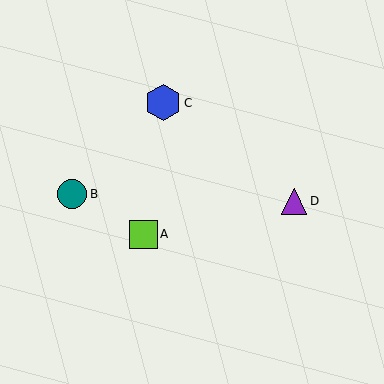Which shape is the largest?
The blue hexagon (labeled C) is the largest.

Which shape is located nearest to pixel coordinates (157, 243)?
The lime square (labeled A) at (144, 234) is nearest to that location.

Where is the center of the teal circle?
The center of the teal circle is at (72, 194).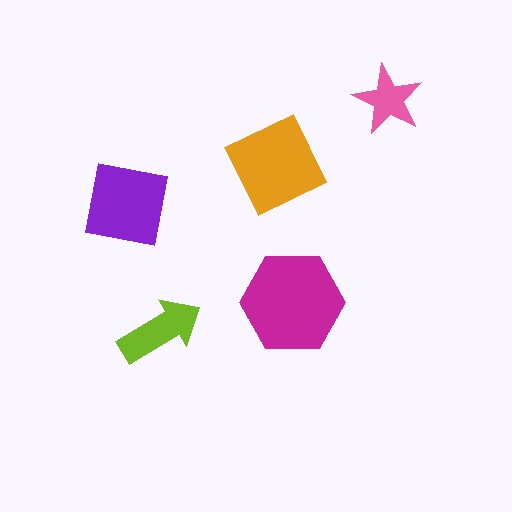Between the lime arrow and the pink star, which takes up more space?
The lime arrow.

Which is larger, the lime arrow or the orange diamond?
The orange diamond.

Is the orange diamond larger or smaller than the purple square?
Larger.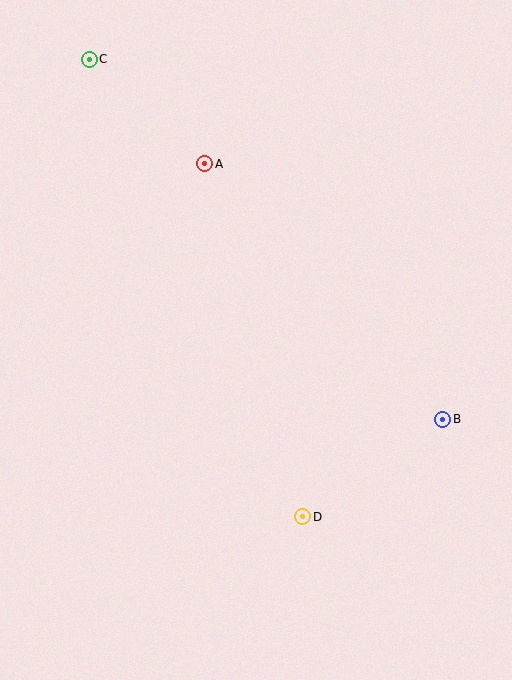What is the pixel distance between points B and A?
The distance between B and A is 349 pixels.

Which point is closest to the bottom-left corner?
Point D is closest to the bottom-left corner.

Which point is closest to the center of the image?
Point D at (303, 517) is closest to the center.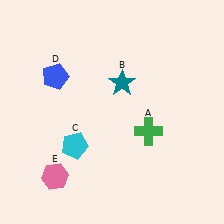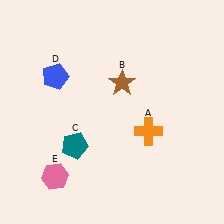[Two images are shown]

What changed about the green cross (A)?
In Image 1, A is green. In Image 2, it changed to orange.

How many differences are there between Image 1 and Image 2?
There are 3 differences between the two images.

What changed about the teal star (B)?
In Image 1, B is teal. In Image 2, it changed to brown.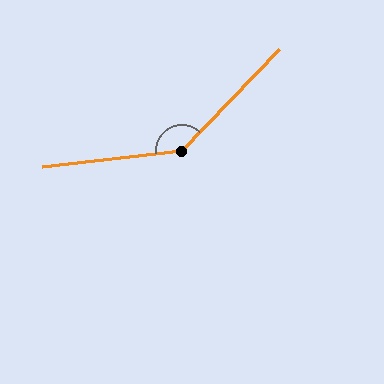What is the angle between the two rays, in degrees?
Approximately 141 degrees.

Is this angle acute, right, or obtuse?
It is obtuse.